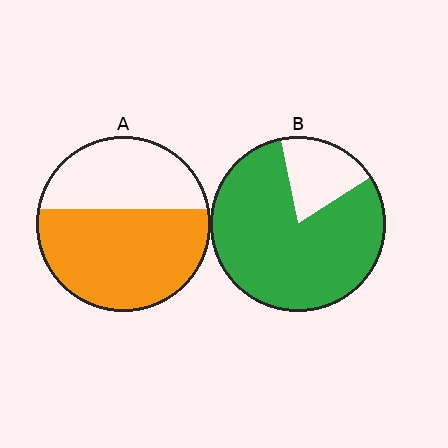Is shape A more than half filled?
Yes.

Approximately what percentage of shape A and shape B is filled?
A is approximately 60% and B is approximately 80%.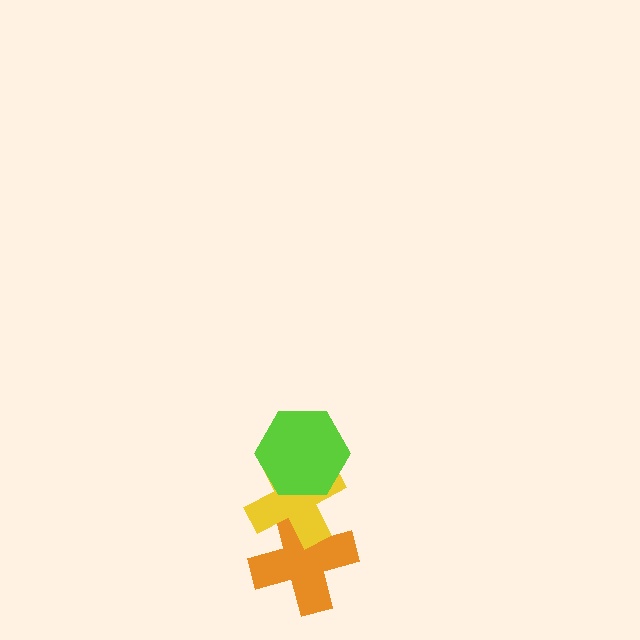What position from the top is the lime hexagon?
The lime hexagon is 1st from the top.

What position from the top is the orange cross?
The orange cross is 3rd from the top.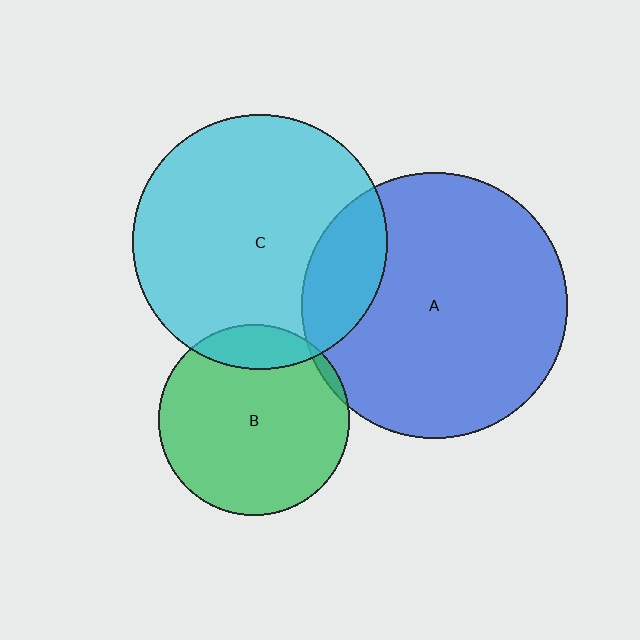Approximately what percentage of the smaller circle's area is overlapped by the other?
Approximately 5%.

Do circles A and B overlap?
Yes.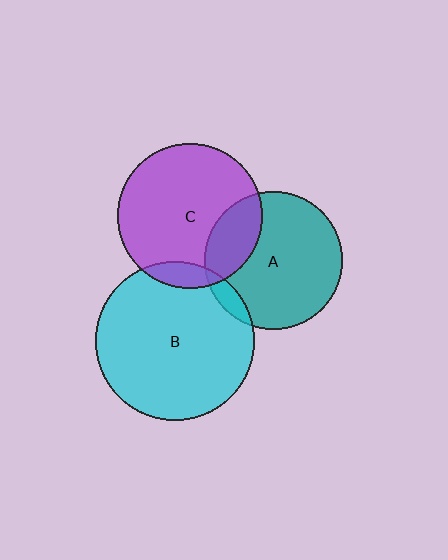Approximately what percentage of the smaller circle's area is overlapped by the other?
Approximately 10%.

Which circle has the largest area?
Circle B (cyan).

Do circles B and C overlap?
Yes.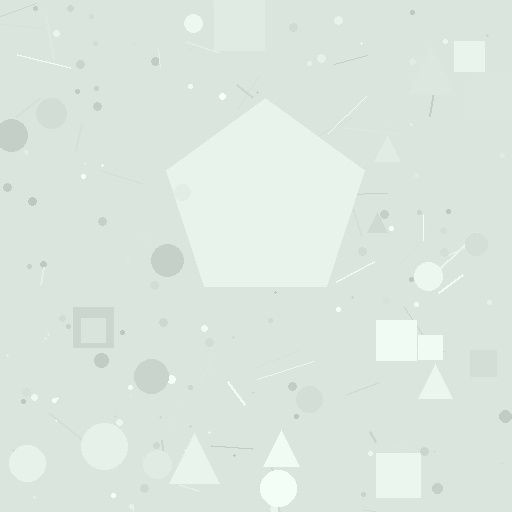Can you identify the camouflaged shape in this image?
The camouflaged shape is a pentagon.